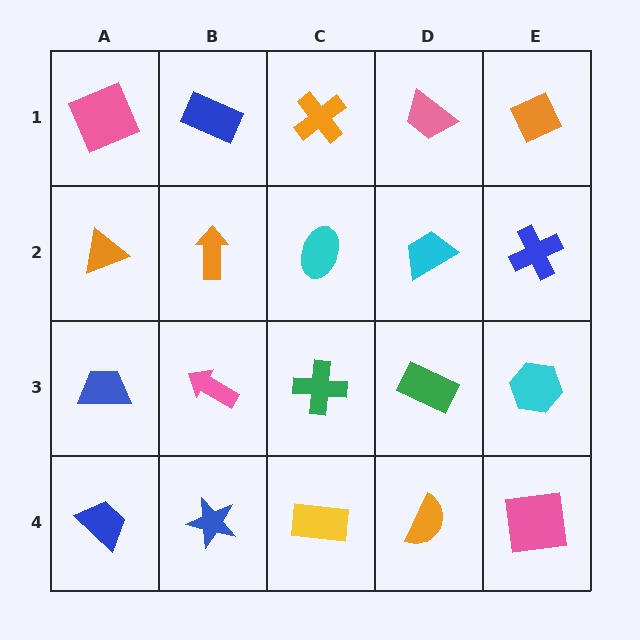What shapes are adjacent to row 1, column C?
A cyan ellipse (row 2, column C), a blue rectangle (row 1, column B), a pink trapezoid (row 1, column D).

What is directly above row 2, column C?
An orange cross.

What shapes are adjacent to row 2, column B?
A blue rectangle (row 1, column B), a pink arrow (row 3, column B), an orange triangle (row 2, column A), a cyan ellipse (row 2, column C).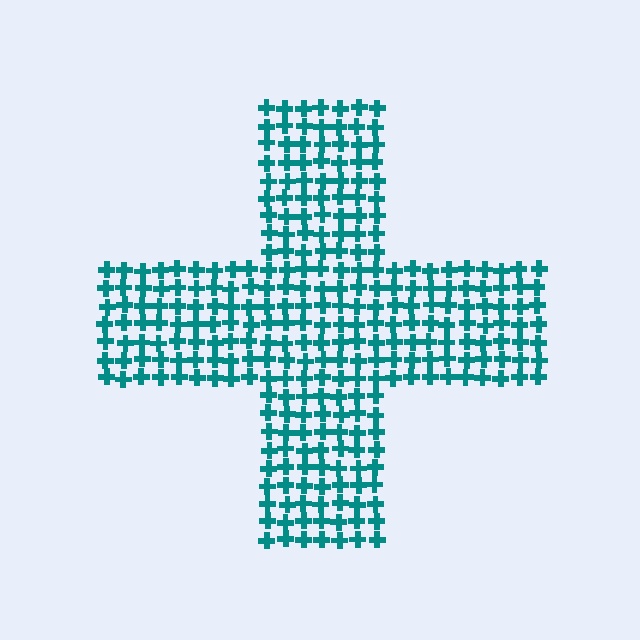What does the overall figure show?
The overall figure shows a cross.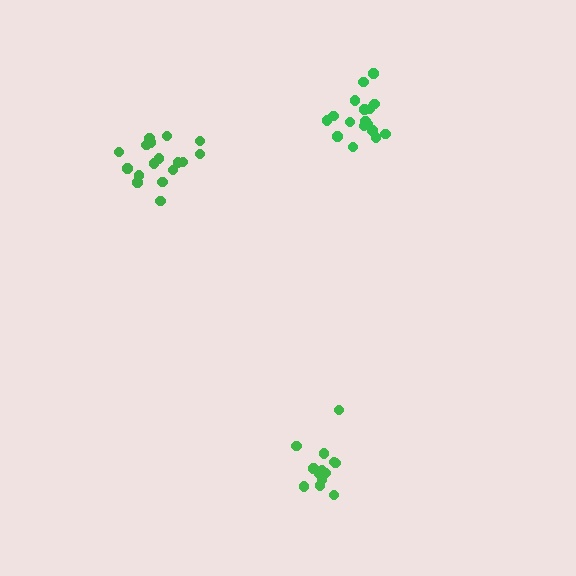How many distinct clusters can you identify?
There are 3 distinct clusters.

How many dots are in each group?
Group 1: 13 dots, Group 2: 17 dots, Group 3: 17 dots (47 total).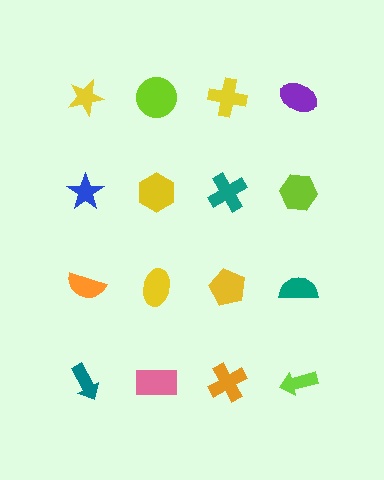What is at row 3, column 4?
A teal semicircle.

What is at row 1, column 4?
A purple ellipse.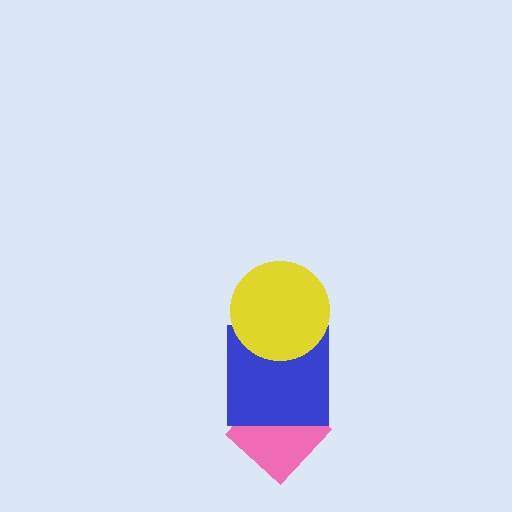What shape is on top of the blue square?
The yellow circle is on top of the blue square.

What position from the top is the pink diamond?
The pink diamond is 3rd from the top.